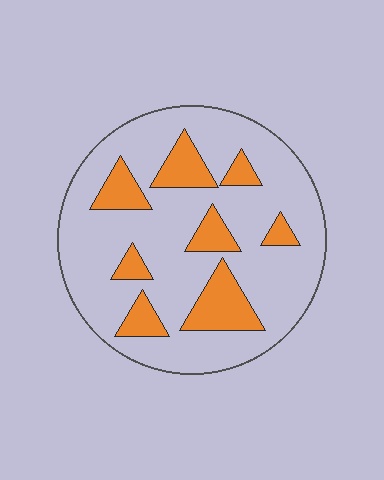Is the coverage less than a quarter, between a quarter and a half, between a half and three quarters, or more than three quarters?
Less than a quarter.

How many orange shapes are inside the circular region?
8.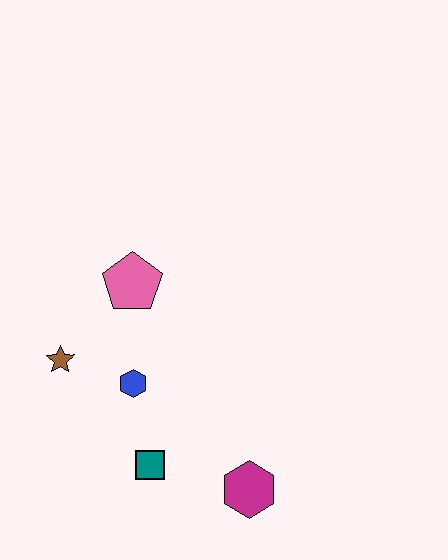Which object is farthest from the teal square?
The pink pentagon is farthest from the teal square.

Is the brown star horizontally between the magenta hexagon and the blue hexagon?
No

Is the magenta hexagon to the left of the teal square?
No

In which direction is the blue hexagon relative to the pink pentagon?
The blue hexagon is below the pink pentagon.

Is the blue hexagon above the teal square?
Yes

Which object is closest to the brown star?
The blue hexagon is closest to the brown star.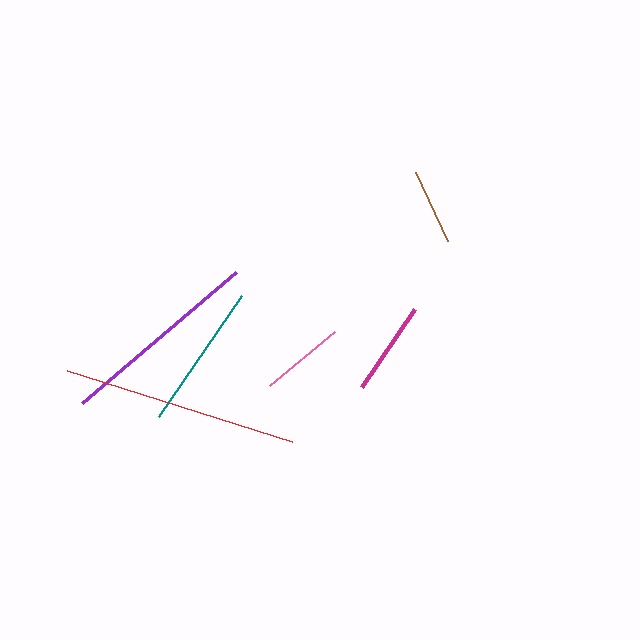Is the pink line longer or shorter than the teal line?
The teal line is longer than the pink line.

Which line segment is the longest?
The red line is the longest at approximately 236 pixels.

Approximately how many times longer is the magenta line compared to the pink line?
The magenta line is approximately 1.1 times the length of the pink line.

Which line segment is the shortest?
The brown line is the shortest at approximately 76 pixels.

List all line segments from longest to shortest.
From longest to shortest: red, purple, teal, magenta, pink, brown.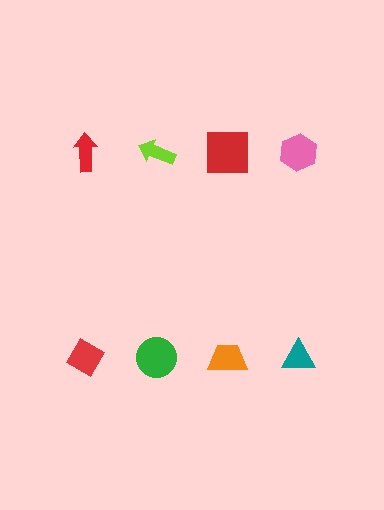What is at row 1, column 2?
A lime arrow.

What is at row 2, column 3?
An orange trapezoid.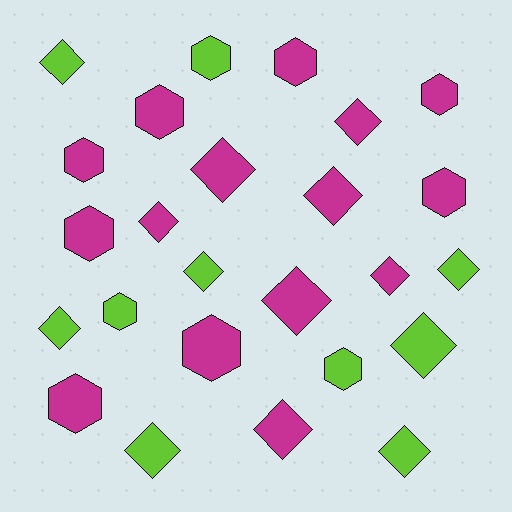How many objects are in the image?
There are 25 objects.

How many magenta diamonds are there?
There are 7 magenta diamonds.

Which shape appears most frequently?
Diamond, with 14 objects.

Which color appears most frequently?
Magenta, with 15 objects.